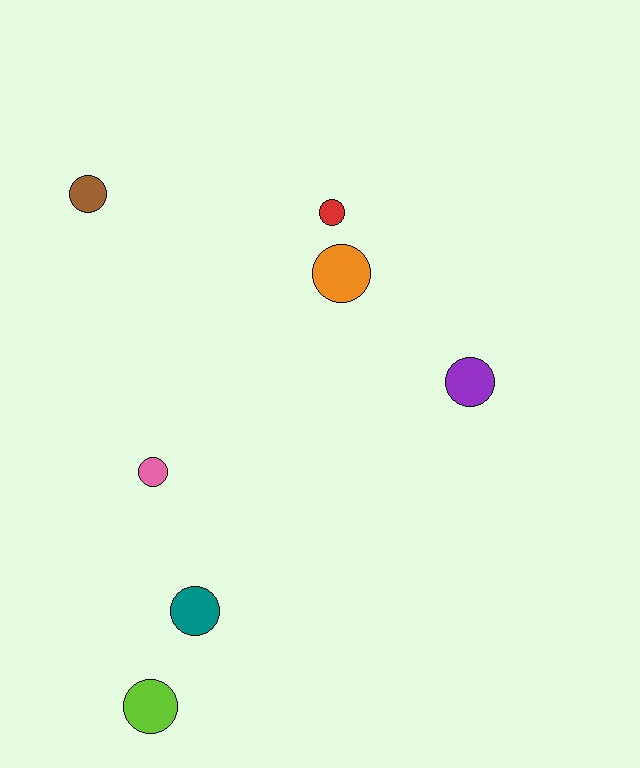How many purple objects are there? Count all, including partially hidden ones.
There is 1 purple object.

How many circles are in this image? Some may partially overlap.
There are 7 circles.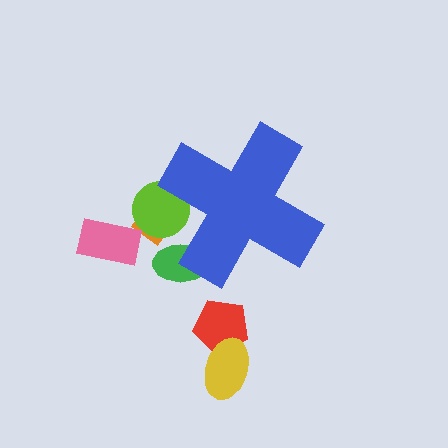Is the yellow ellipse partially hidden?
No, the yellow ellipse is fully visible.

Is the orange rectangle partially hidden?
Yes, the orange rectangle is partially hidden behind the blue cross.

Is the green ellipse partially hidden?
Yes, the green ellipse is partially hidden behind the blue cross.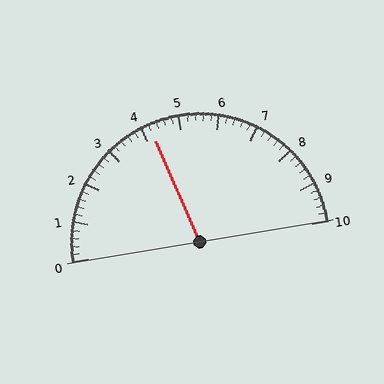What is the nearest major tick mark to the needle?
The nearest major tick mark is 4.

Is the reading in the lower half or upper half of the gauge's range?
The reading is in the lower half of the range (0 to 10).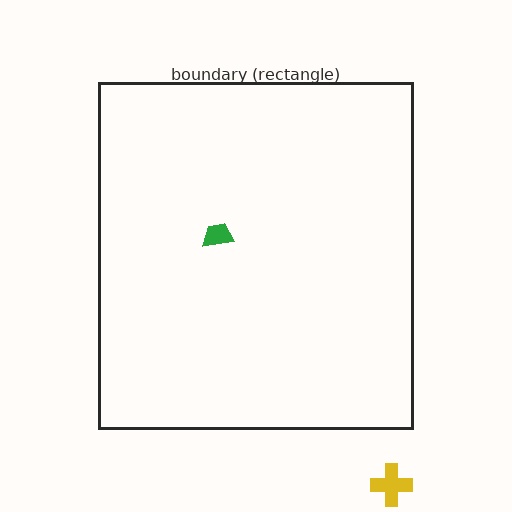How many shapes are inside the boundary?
1 inside, 1 outside.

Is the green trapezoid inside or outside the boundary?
Inside.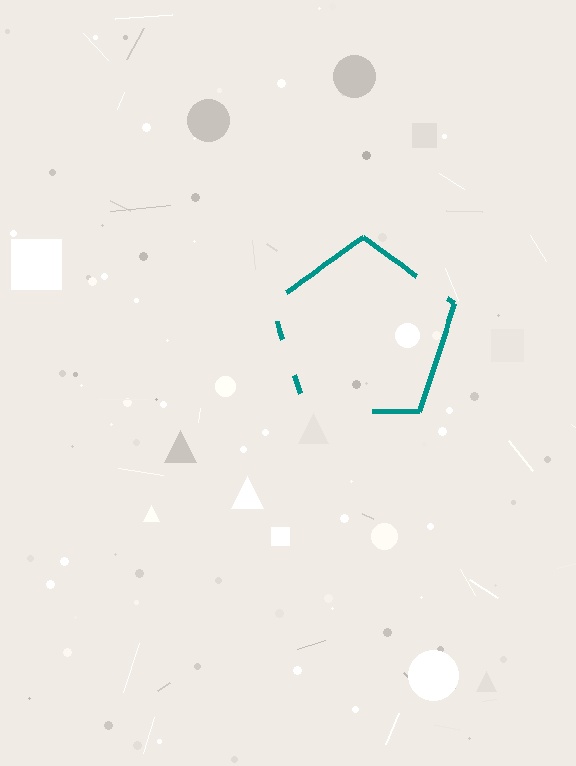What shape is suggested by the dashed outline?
The dashed outline suggests a pentagon.